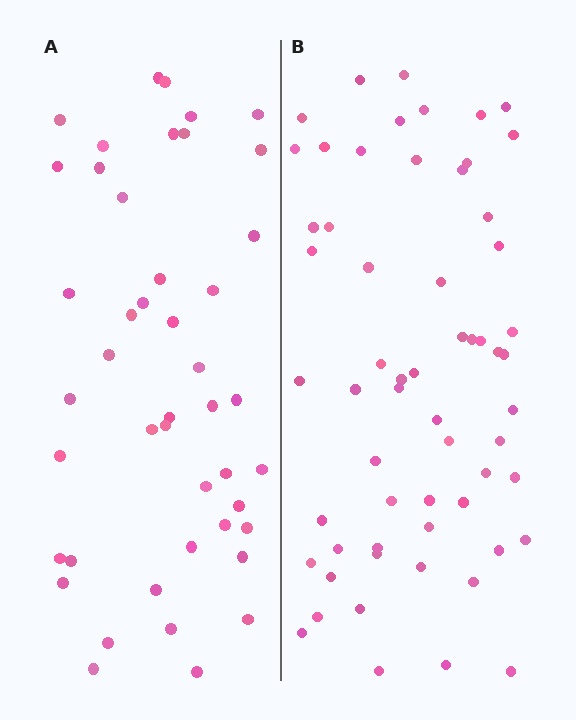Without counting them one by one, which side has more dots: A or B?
Region B (the right region) has more dots.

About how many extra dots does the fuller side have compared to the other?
Region B has approximately 15 more dots than region A.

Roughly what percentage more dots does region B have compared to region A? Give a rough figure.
About 35% more.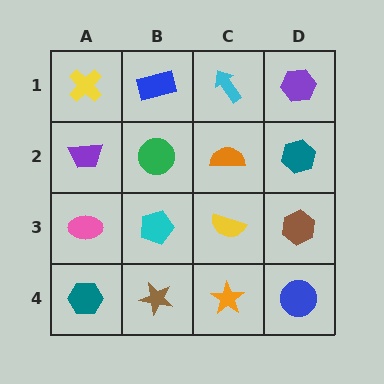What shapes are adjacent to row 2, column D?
A purple hexagon (row 1, column D), a brown hexagon (row 3, column D), an orange semicircle (row 2, column C).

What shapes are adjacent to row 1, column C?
An orange semicircle (row 2, column C), a blue rectangle (row 1, column B), a purple hexagon (row 1, column D).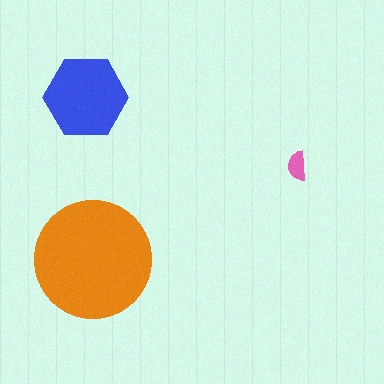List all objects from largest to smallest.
The orange circle, the blue hexagon, the pink semicircle.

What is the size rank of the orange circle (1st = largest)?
1st.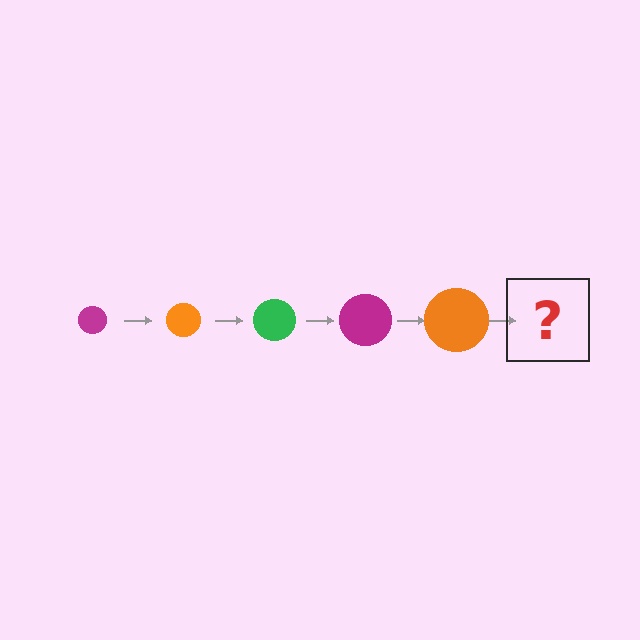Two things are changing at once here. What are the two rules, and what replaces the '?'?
The two rules are that the circle grows larger each step and the color cycles through magenta, orange, and green. The '?' should be a green circle, larger than the previous one.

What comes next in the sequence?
The next element should be a green circle, larger than the previous one.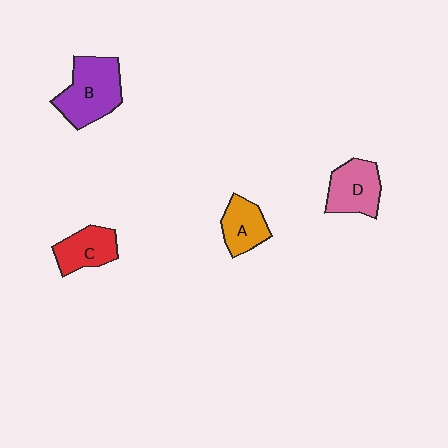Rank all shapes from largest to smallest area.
From largest to smallest: B (purple), D (pink), C (red), A (orange).